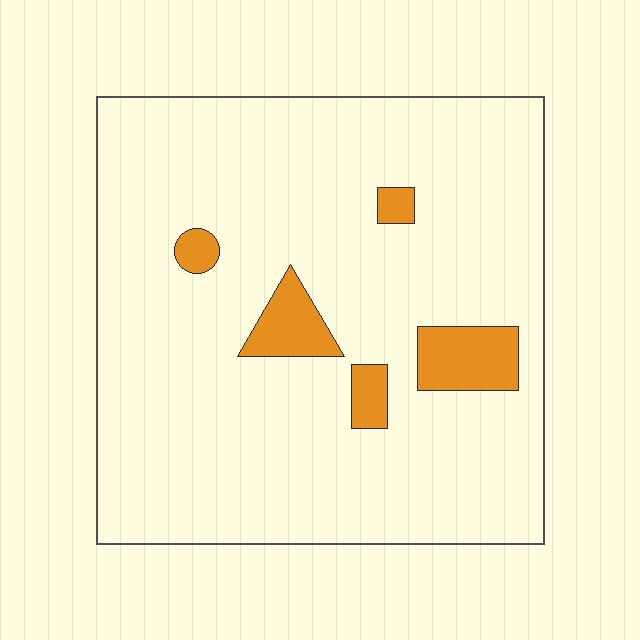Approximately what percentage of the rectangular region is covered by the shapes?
Approximately 10%.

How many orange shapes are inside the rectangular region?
5.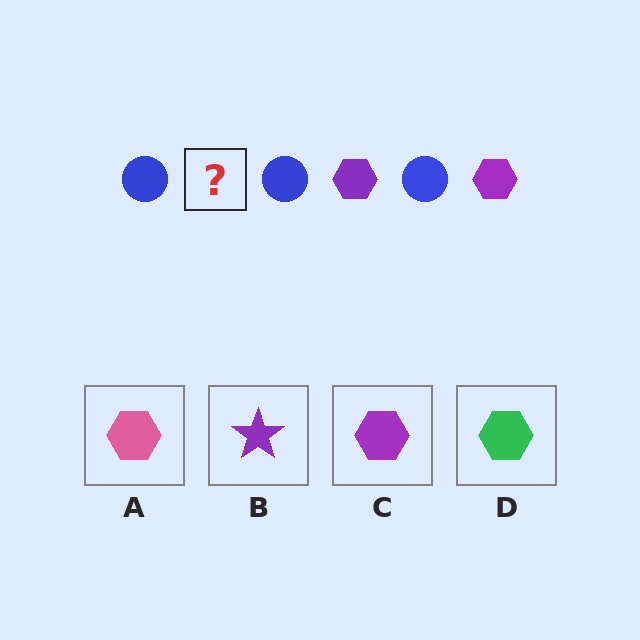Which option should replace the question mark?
Option C.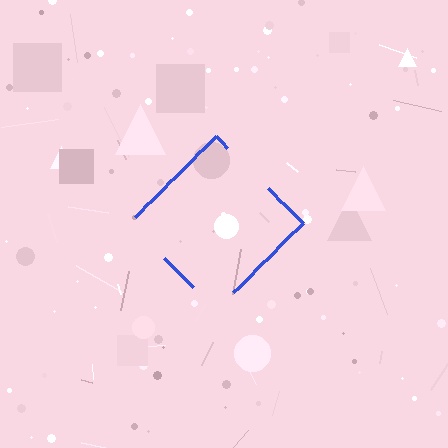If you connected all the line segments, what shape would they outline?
They would outline a diamond.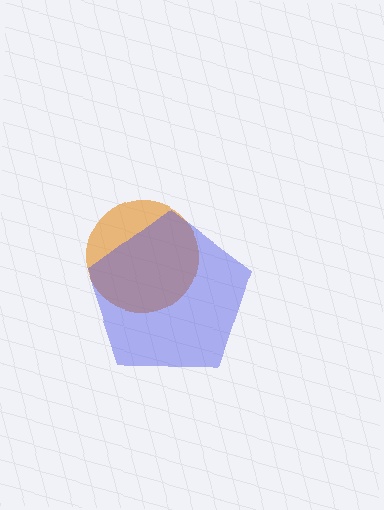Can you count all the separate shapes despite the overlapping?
Yes, there are 2 separate shapes.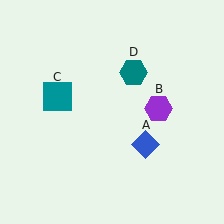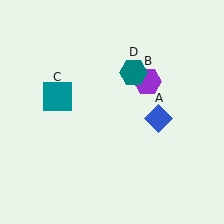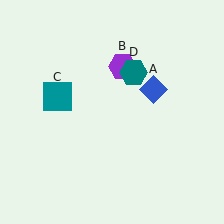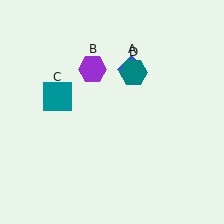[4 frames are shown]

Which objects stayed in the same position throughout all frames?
Teal square (object C) and teal hexagon (object D) remained stationary.